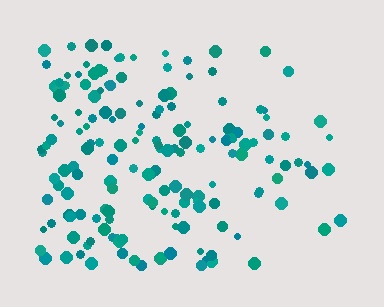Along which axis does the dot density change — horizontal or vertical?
Horizontal.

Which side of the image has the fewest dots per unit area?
The right.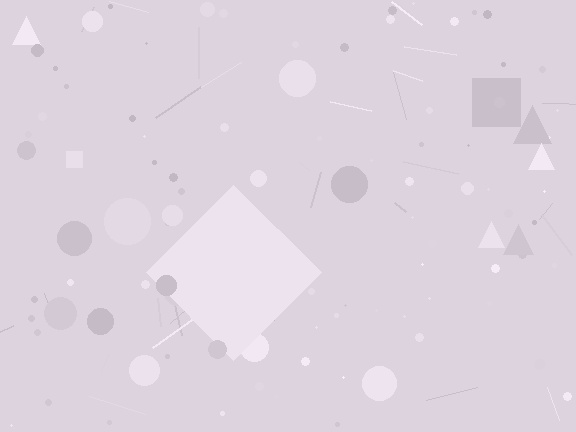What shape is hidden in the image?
A diamond is hidden in the image.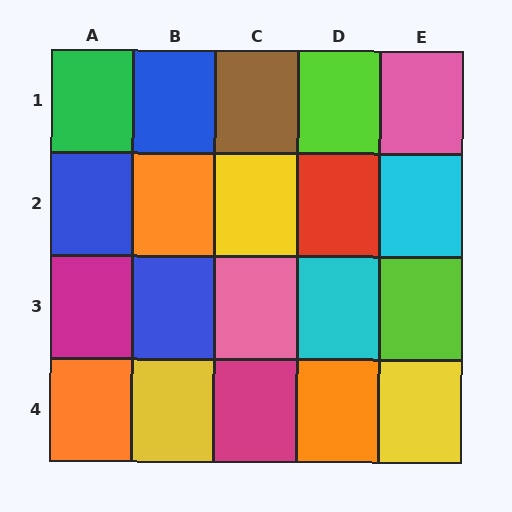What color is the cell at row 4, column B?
Yellow.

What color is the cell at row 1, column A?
Green.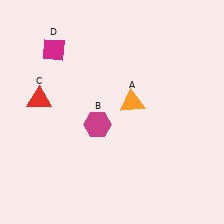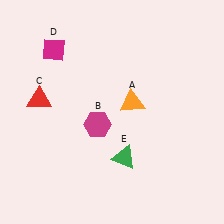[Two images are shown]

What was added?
A green triangle (E) was added in Image 2.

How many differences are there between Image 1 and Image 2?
There is 1 difference between the two images.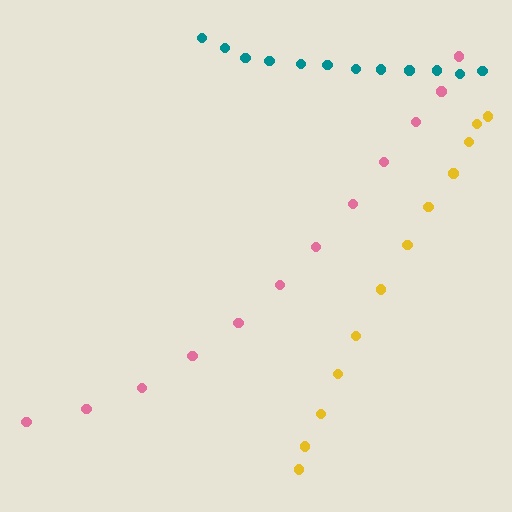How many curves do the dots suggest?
There are 3 distinct paths.